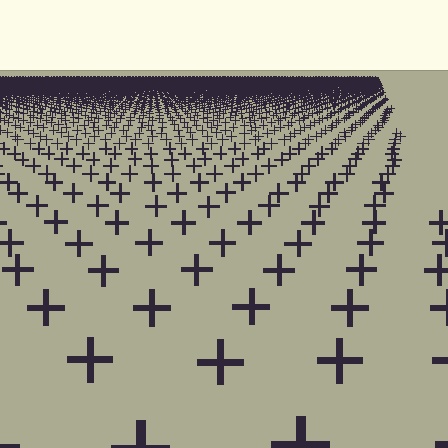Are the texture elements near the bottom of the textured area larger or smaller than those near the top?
Larger. Near the bottom, elements are closer to the viewer and appear at a bigger on-screen size.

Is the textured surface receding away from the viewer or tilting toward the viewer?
The surface is receding away from the viewer. Texture elements get smaller and denser toward the top.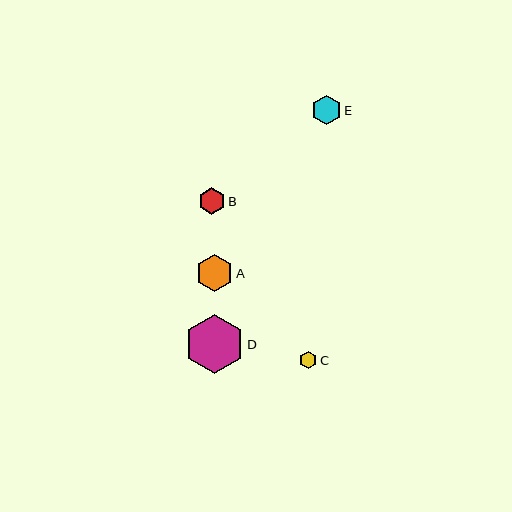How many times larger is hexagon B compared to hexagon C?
Hexagon B is approximately 1.5 times the size of hexagon C.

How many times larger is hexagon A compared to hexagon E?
Hexagon A is approximately 1.3 times the size of hexagon E.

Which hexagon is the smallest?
Hexagon C is the smallest with a size of approximately 18 pixels.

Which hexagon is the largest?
Hexagon D is the largest with a size of approximately 59 pixels.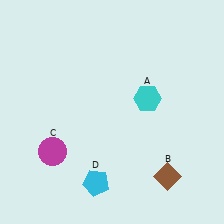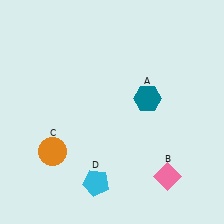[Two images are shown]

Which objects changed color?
A changed from cyan to teal. B changed from brown to pink. C changed from magenta to orange.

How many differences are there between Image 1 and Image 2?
There are 3 differences between the two images.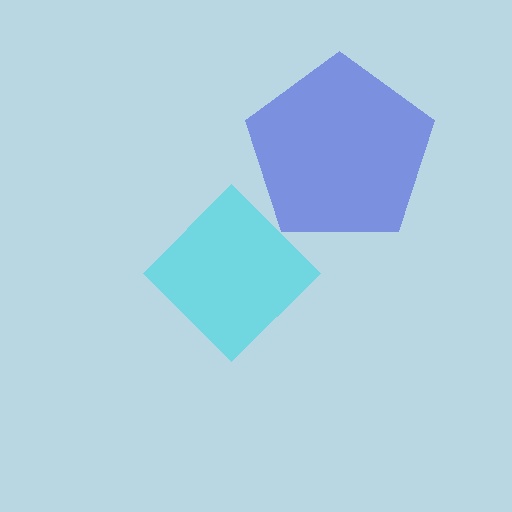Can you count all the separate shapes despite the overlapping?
Yes, there are 2 separate shapes.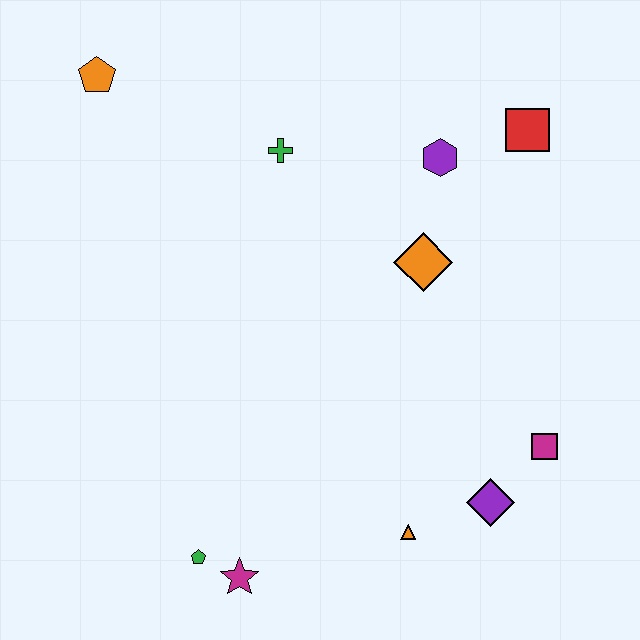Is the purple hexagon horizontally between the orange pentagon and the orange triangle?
No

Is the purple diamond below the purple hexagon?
Yes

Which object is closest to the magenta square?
The purple diamond is closest to the magenta square.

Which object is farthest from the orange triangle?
The orange pentagon is farthest from the orange triangle.